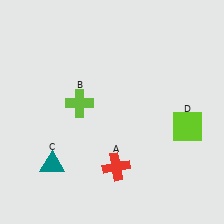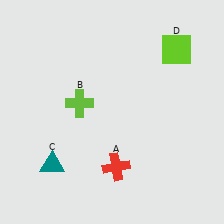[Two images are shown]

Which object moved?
The lime square (D) moved up.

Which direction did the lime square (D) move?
The lime square (D) moved up.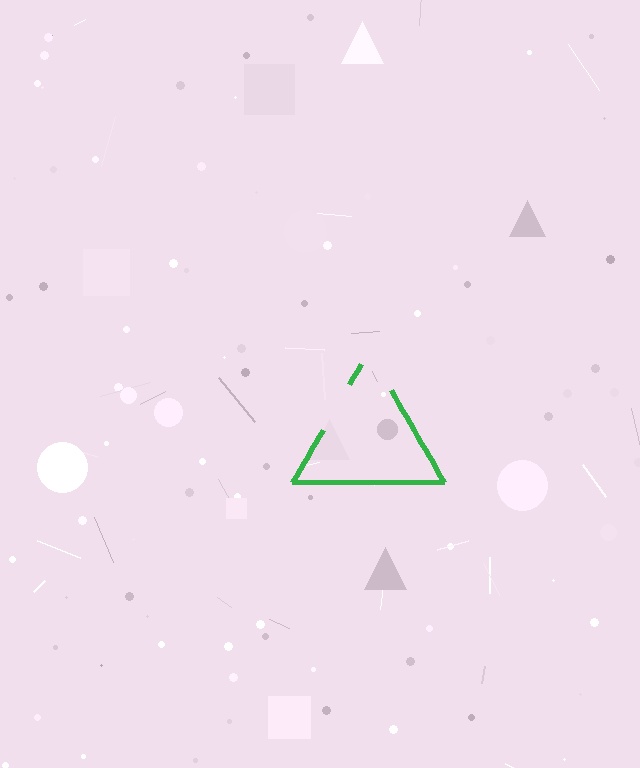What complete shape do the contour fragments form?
The contour fragments form a triangle.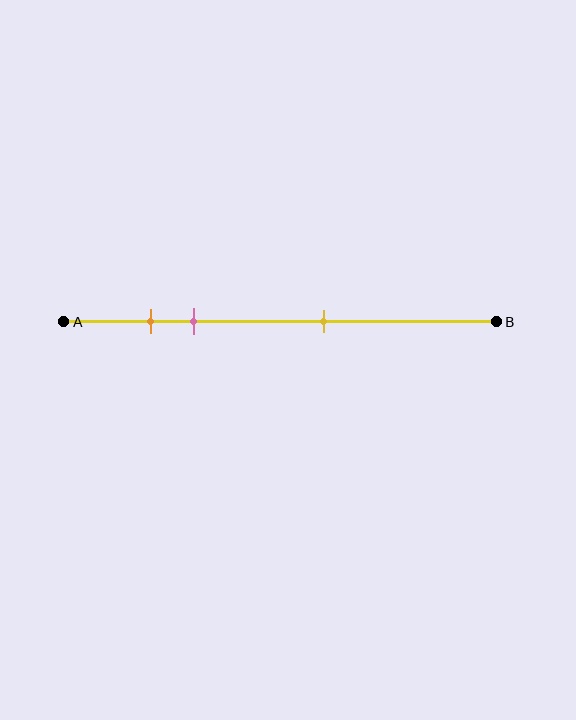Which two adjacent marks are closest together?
The orange and pink marks are the closest adjacent pair.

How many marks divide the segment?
There are 3 marks dividing the segment.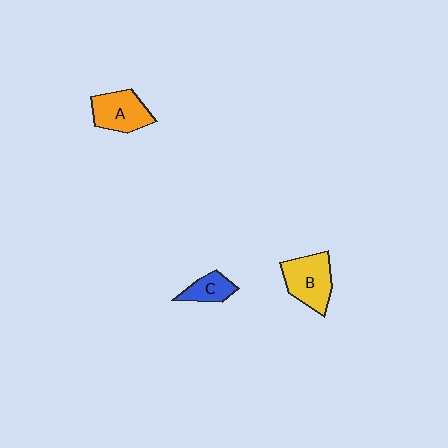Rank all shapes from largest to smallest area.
From largest to smallest: B (yellow), A (orange), C (blue).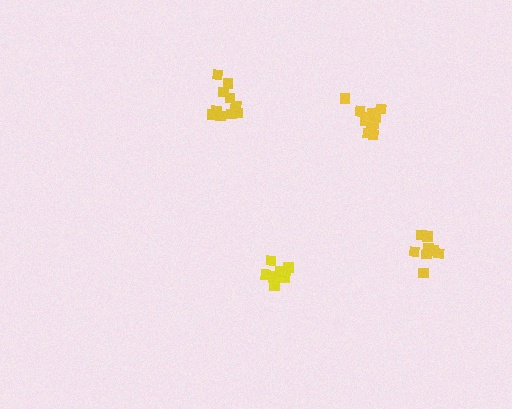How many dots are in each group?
Group 1: 11 dots, Group 2: 8 dots, Group 3: 11 dots, Group 4: 8 dots (38 total).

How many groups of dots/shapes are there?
There are 4 groups.